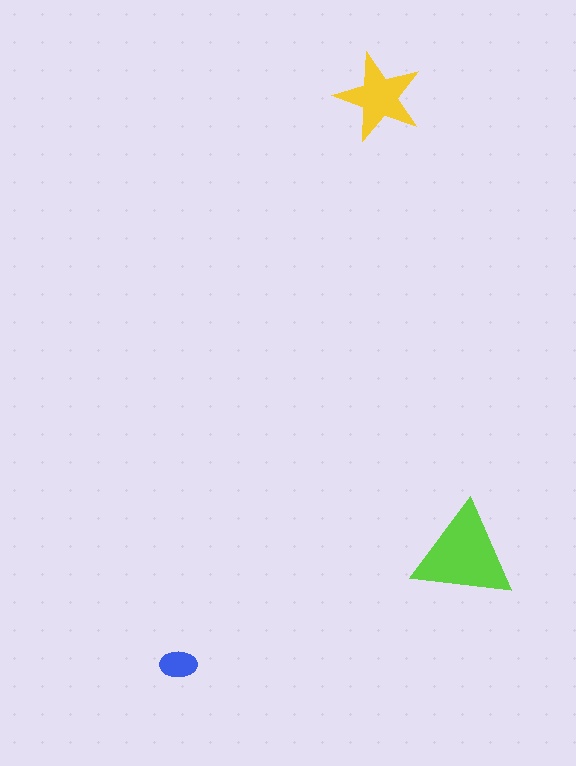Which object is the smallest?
The blue ellipse.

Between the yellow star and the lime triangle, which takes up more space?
The lime triangle.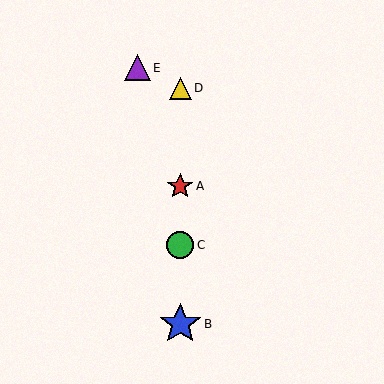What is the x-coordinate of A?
Object A is at x≈180.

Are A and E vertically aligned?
No, A is at x≈180 and E is at x≈137.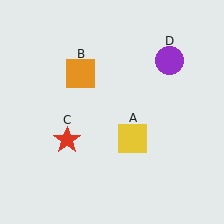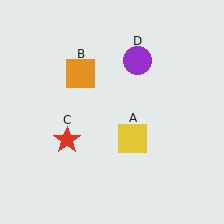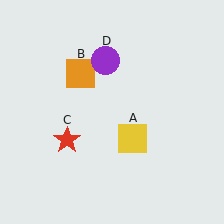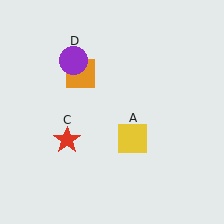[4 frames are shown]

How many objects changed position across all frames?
1 object changed position: purple circle (object D).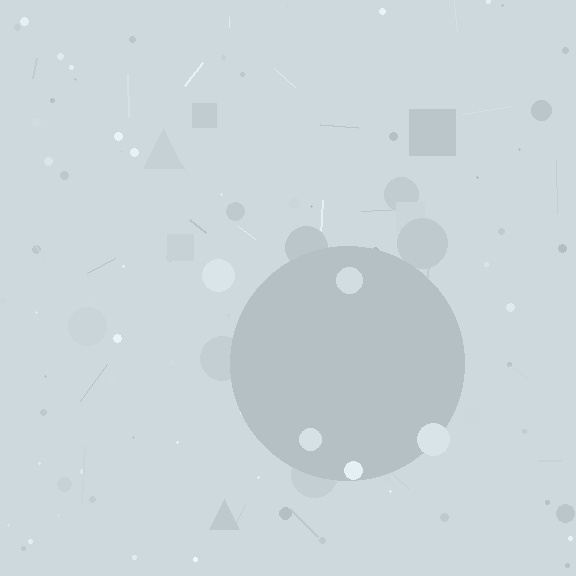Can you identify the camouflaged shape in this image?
The camouflaged shape is a circle.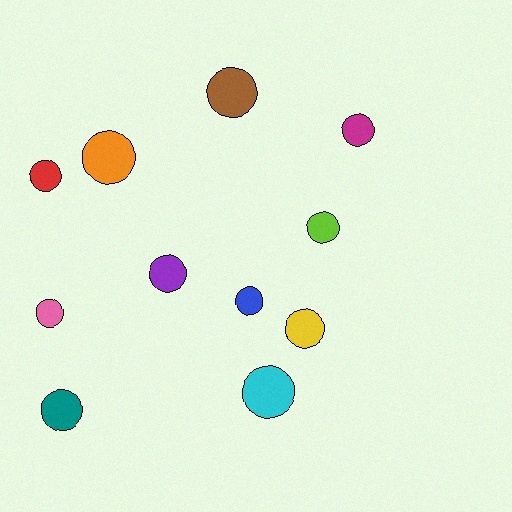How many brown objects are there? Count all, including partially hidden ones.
There is 1 brown object.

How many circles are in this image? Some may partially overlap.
There are 11 circles.